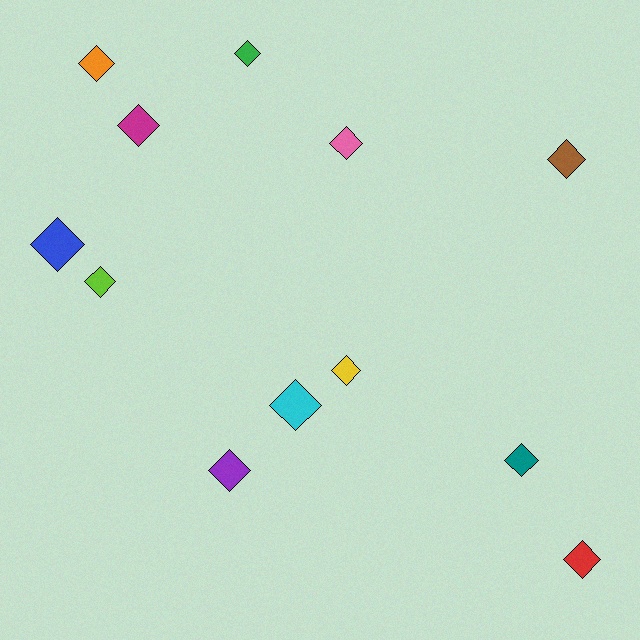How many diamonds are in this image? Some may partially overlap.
There are 12 diamonds.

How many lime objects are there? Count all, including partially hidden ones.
There is 1 lime object.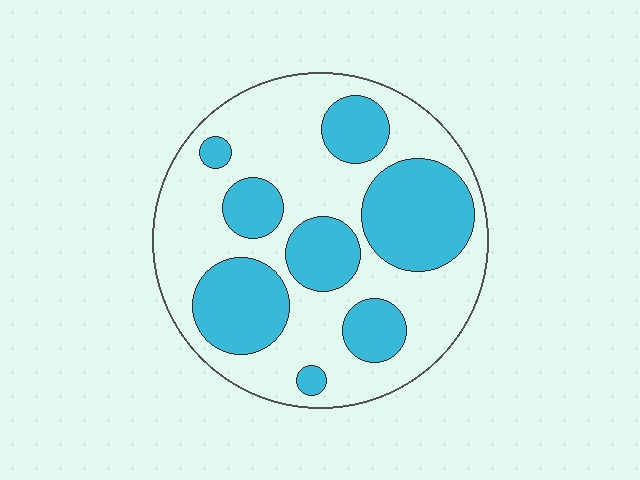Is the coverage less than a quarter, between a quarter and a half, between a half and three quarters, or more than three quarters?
Between a quarter and a half.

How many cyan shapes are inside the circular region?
8.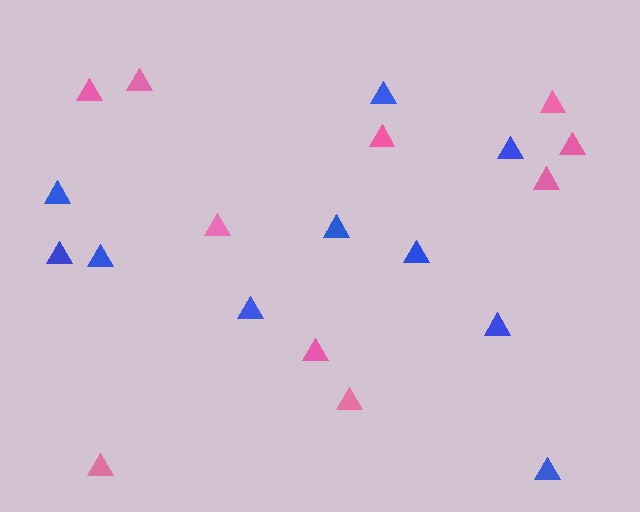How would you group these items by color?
There are 2 groups: one group of pink triangles (10) and one group of blue triangles (10).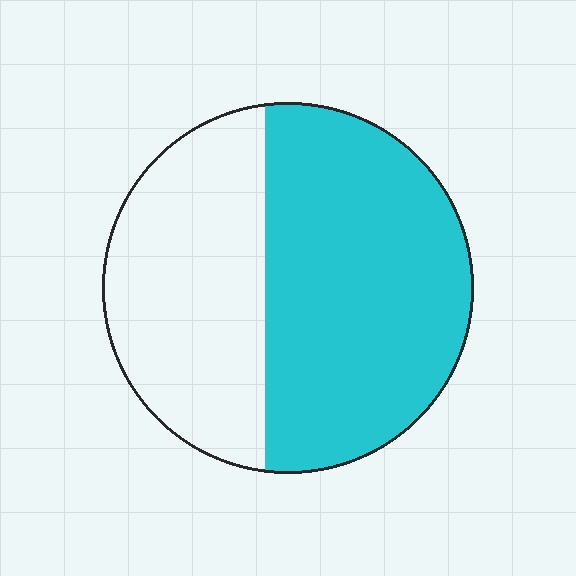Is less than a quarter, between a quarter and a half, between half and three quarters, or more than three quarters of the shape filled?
Between half and three quarters.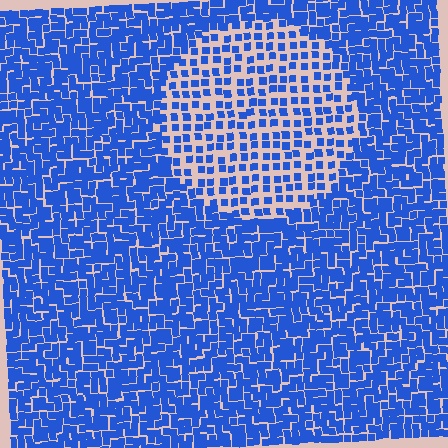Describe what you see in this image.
The image contains small blue elements arranged at two different densities. A circle-shaped region is visible where the elements are less densely packed than the surrounding area.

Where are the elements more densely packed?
The elements are more densely packed outside the circle boundary.